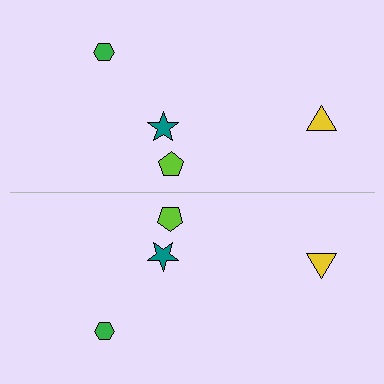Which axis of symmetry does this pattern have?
The pattern has a horizontal axis of symmetry running through the center of the image.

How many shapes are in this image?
There are 8 shapes in this image.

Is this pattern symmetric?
Yes, this pattern has bilateral (reflection) symmetry.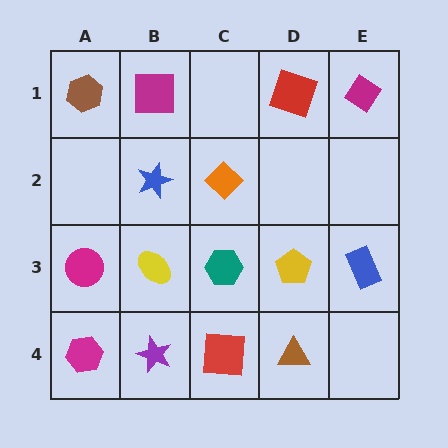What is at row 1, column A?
A brown hexagon.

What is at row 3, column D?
A yellow pentagon.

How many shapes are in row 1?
4 shapes.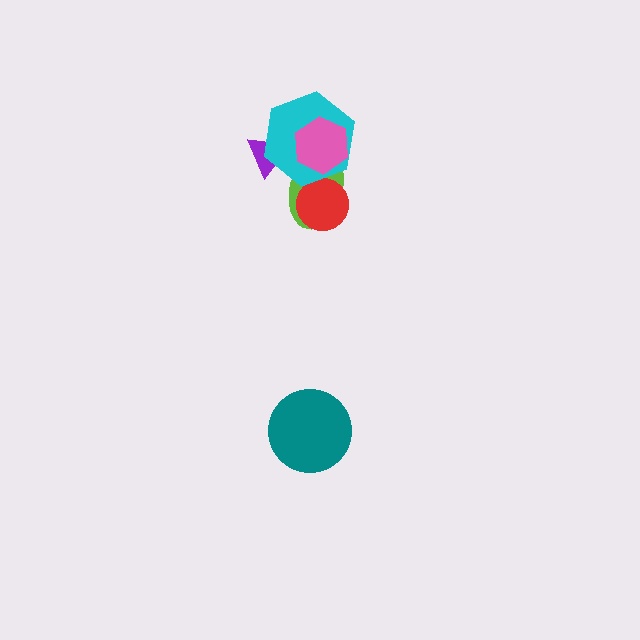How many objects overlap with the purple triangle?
1 object overlaps with the purple triangle.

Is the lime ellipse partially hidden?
Yes, it is partially covered by another shape.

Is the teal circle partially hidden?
No, no other shape covers it.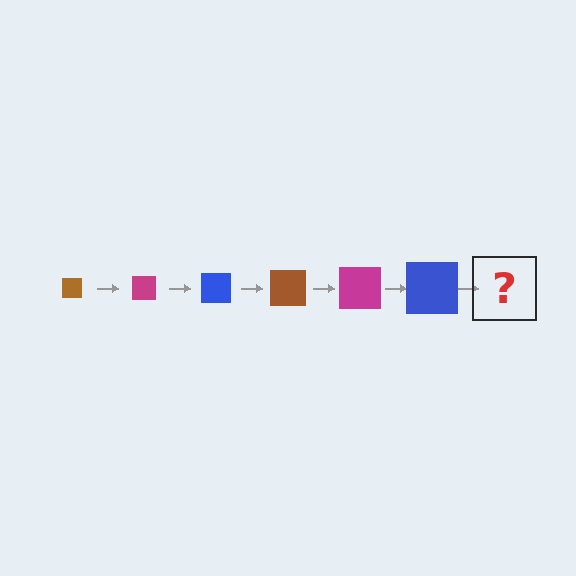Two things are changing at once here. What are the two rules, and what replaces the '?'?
The two rules are that the square grows larger each step and the color cycles through brown, magenta, and blue. The '?' should be a brown square, larger than the previous one.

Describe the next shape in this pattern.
It should be a brown square, larger than the previous one.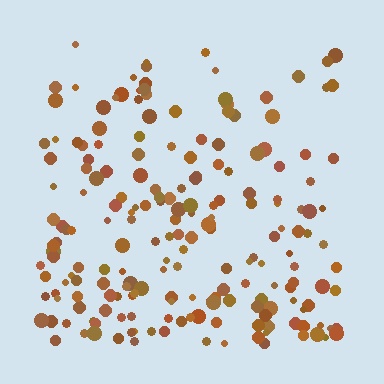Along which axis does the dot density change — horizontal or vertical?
Vertical.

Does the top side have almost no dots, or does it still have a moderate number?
Still a moderate number, just noticeably fewer than the bottom.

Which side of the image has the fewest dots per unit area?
The top.